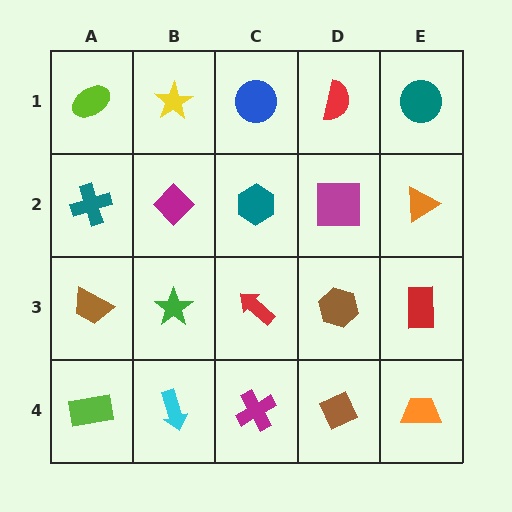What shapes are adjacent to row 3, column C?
A teal hexagon (row 2, column C), a magenta cross (row 4, column C), a green star (row 3, column B), a brown hexagon (row 3, column D).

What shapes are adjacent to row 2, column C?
A blue circle (row 1, column C), a red arrow (row 3, column C), a magenta diamond (row 2, column B), a magenta square (row 2, column D).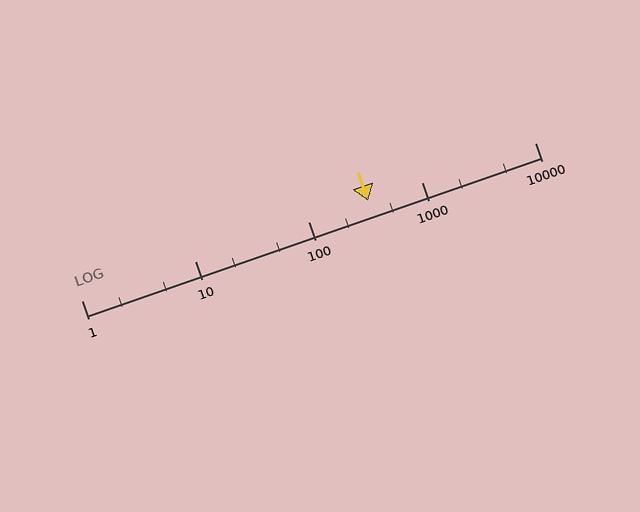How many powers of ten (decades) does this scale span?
The scale spans 4 decades, from 1 to 10000.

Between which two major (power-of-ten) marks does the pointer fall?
The pointer is between 100 and 1000.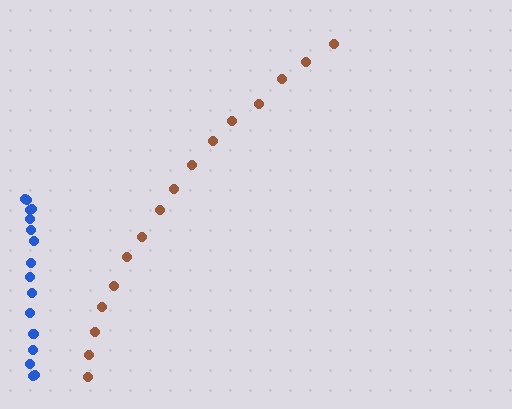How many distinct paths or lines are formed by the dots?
There are 2 distinct paths.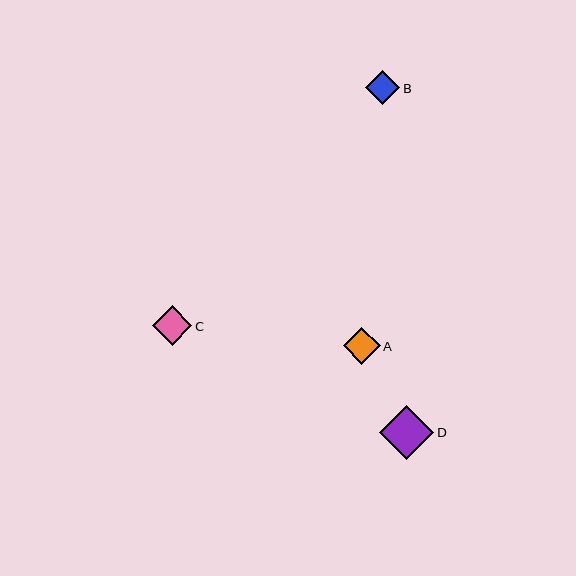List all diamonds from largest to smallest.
From largest to smallest: D, C, A, B.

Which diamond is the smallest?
Diamond B is the smallest with a size of approximately 35 pixels.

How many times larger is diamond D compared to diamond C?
Diamond D is approximately 1.4 times the size of diamond C.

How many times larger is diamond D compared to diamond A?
Diamond D is approximately 1.5 times the size of diamond A.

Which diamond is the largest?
Diamond D is the largest with a size of approximately 54 pixels.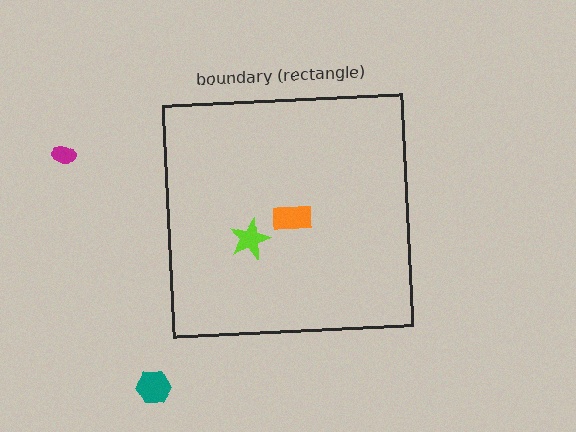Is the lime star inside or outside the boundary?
Inside.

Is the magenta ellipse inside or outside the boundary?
Outside.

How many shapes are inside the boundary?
2 inside, 2 outside.